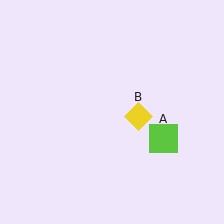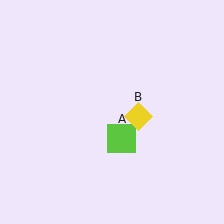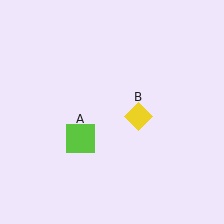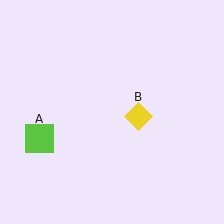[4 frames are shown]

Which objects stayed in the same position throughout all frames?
Yellow diamond (object B) remained stationary.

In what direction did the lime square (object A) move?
The lime square (object A) moved left.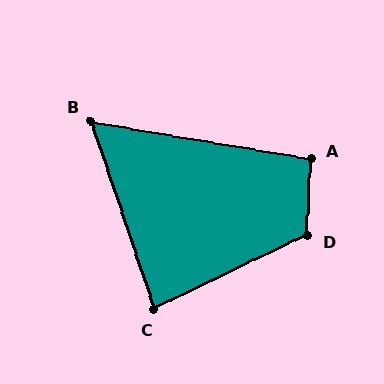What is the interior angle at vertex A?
Approximately 97 degrees (obtuse).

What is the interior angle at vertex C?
Approximately 83 degrees (acute).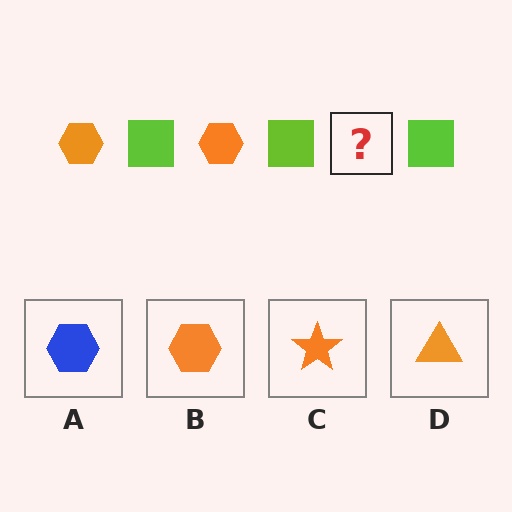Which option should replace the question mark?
Option B.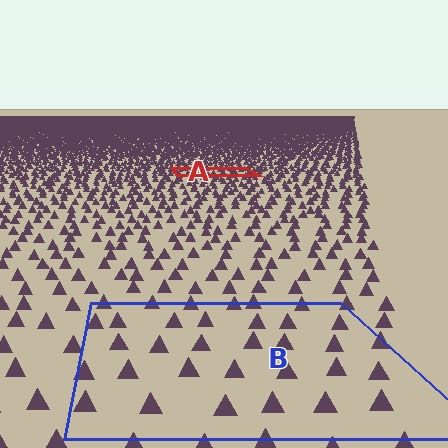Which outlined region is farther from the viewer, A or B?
Region A is farther from the viewer — the texture elements inside it appear smaller and more densely packed.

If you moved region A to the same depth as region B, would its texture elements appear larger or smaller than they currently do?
They would appear larger. At a closer depth, the same texture elements are projected at a bigger on-screen size.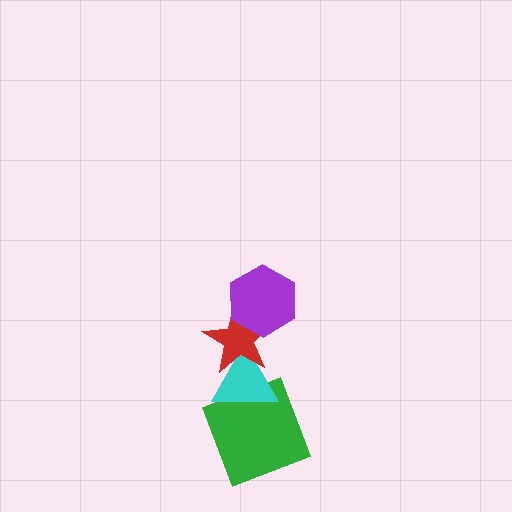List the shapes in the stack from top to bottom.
From top to bottom: the purple hexagon, the red star, the cyan triangle, the green square.